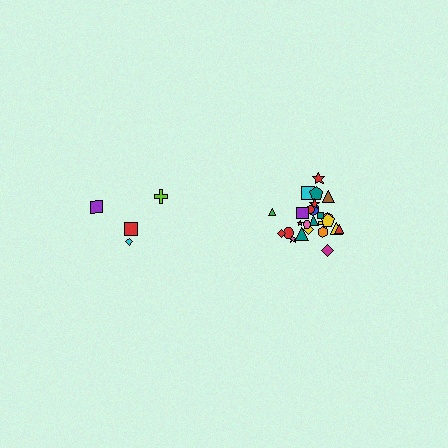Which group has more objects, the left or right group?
The right group.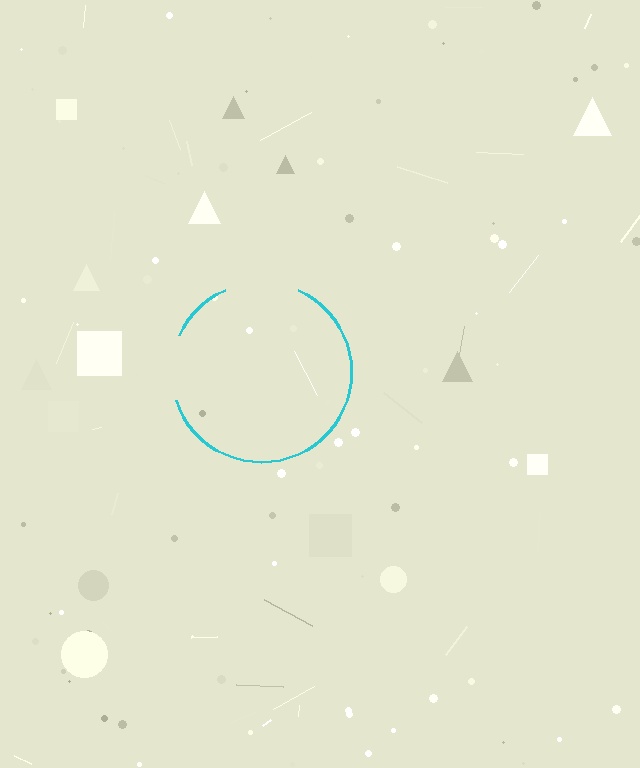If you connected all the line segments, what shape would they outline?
They would outline a circle.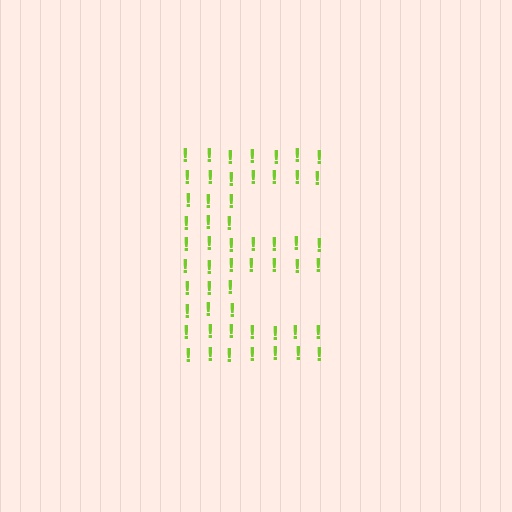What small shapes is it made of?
It is made of small exclamation marks.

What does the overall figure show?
The overall figure shows the letter E.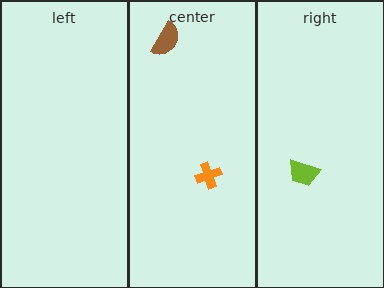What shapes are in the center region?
The orange cross, the brown semicircle.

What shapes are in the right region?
The lime trapezoid.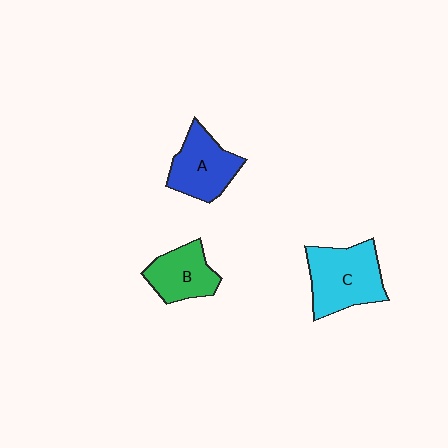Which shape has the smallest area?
Shape B (green).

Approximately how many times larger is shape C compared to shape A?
Approximately 1.2 times.